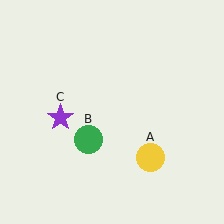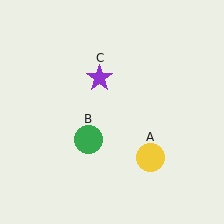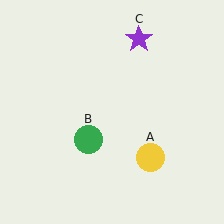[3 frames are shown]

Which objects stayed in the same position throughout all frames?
Yellow circle (object A) and green circle (object B) remained stationary.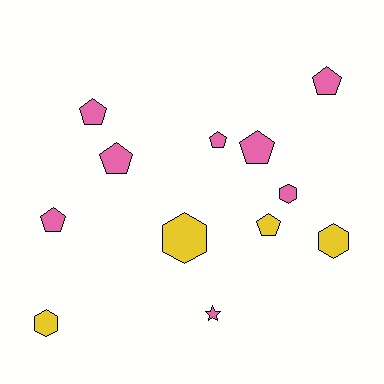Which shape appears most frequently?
Pentagon, with 7 objects.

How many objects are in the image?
There are 12 objects.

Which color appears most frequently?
Pink, with 8 objects.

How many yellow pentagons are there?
There is 1 yellow pentagon.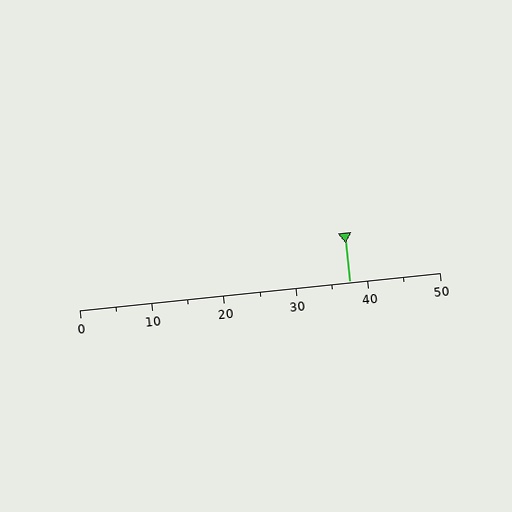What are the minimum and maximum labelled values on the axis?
The axis runs from 0 to 50.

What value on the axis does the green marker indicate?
The marker indicates approximately 37.5.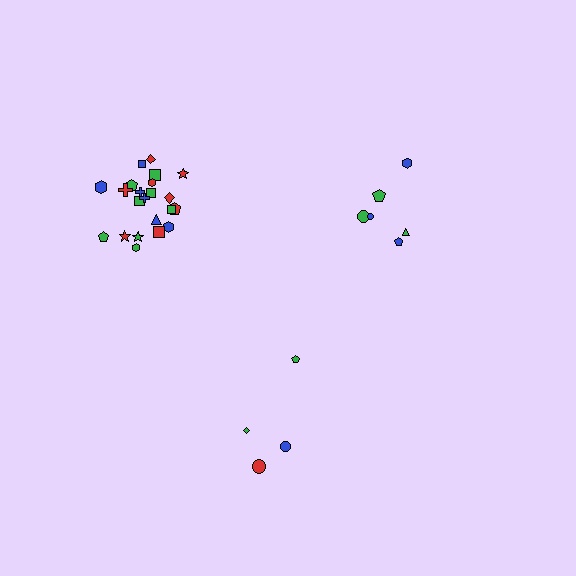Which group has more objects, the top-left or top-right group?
The top-left group.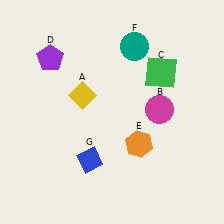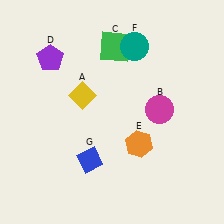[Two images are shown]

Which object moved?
The green square (C) moved left.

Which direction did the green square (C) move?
The green square (C) moved left.